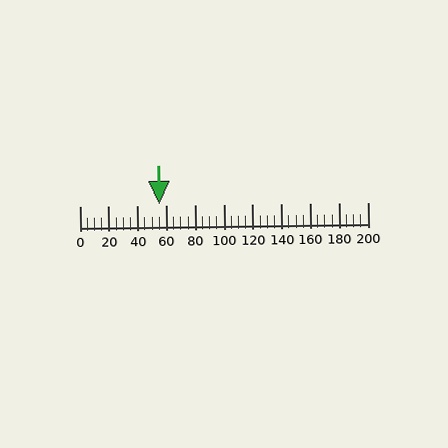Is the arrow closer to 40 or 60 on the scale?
The arrow is closer to 60.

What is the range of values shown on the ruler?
The ruler shows values from 0 to 200.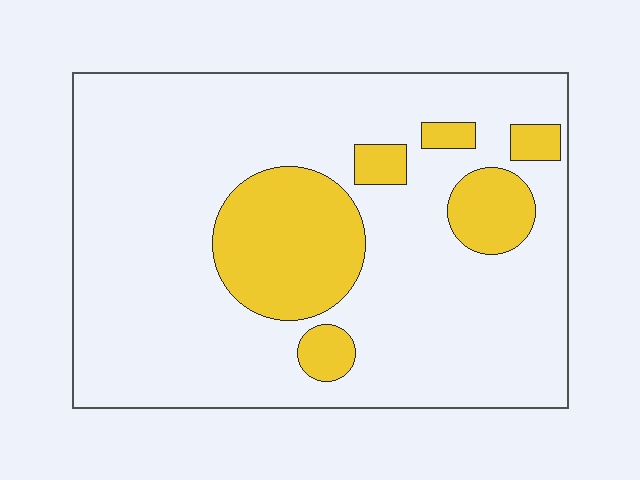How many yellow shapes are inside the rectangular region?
6.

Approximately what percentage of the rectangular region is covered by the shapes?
Approximately 20%.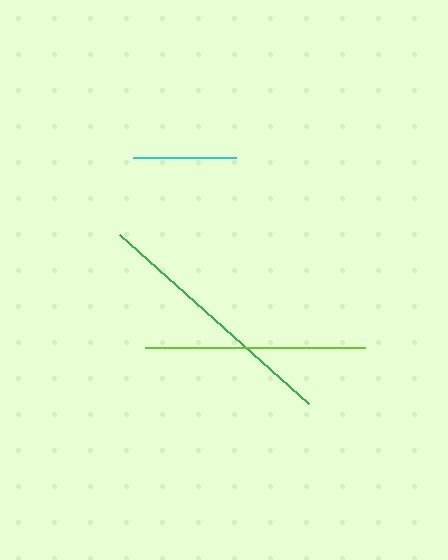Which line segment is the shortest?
The cyan line is the shortest at approximately 103 pixels.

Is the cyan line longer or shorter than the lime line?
The lime line is longer than the cyan line.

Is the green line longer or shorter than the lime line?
The green line is longer than the lime line.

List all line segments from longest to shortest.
From longest to shortest: green, lime, cyan.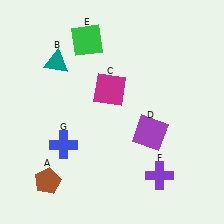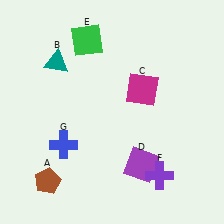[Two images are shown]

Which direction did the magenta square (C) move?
The magenta square (C) moved right.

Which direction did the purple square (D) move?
The purple square (D) moved down.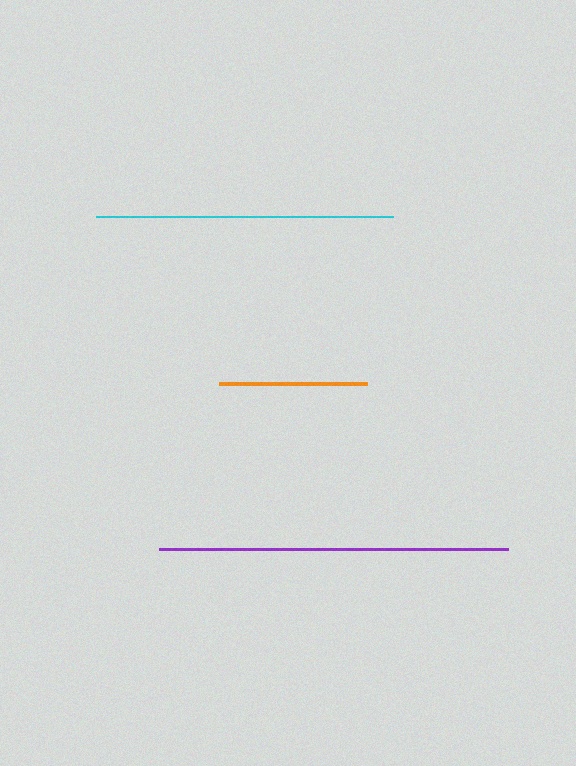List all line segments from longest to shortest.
From longest to shortest: purple, cyan, orange.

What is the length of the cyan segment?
The cyan segment is approximately 297 pixels long.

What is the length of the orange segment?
The orange segment is approximately 148 pixels long.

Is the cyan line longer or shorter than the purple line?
The purple line is longer than the cyan line.